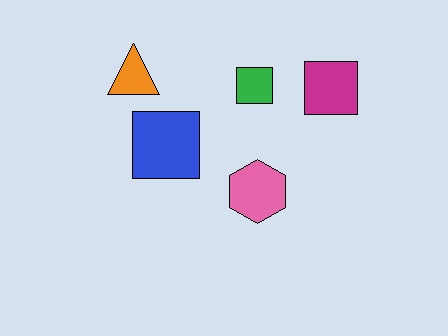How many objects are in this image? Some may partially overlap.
There are 5 objects.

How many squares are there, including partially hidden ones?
There are 3 squares.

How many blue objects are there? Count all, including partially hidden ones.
There is 1 blue object.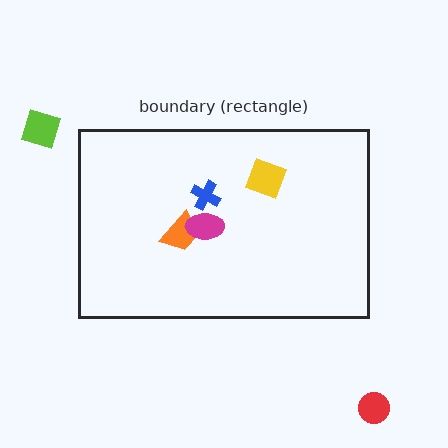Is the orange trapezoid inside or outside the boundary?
Inside.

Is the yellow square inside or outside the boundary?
Inside.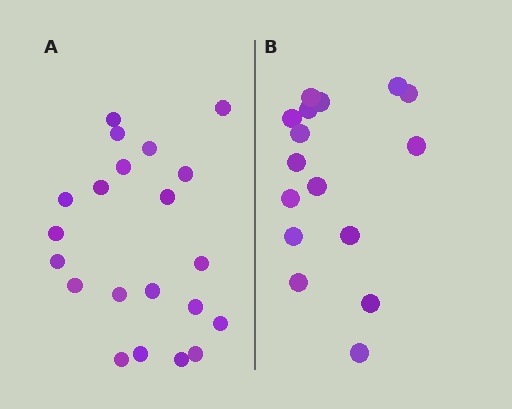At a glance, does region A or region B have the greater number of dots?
Region A (the left region) has more dots.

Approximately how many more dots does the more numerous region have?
Region A has about 5 more dots than region B.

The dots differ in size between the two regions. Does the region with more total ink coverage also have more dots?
No. Region B has more total ink coverage because its dots are larger, but region A actually contains more individual dots. Total area can be misleading — the number of items is what matters here.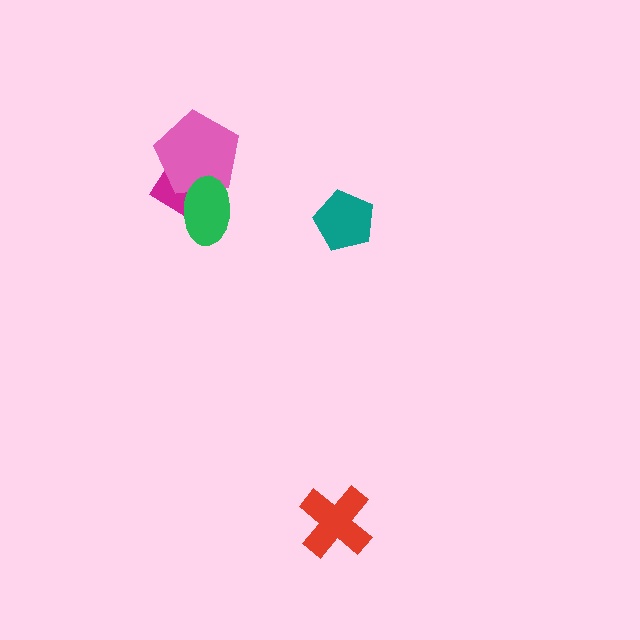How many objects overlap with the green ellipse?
2 objects overlap with the green ellipse.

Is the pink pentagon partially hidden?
Yes, it is partially covered by another shape.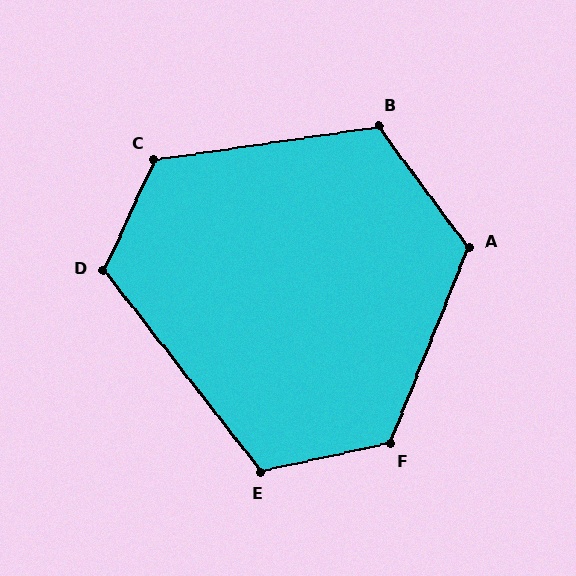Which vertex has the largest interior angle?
F, at approximately 125 degrees.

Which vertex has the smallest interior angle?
E, at approximately 116 degrees.